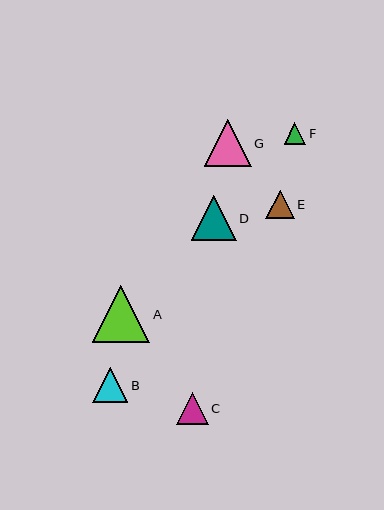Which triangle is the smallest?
Triangle F is the smallest with a size of approximately 21 pixels.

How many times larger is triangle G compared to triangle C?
Triangle G is approximately 1.5 times the size of triangle C.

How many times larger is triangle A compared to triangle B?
Triangle A is approximately 1.7 times the size of triangle B.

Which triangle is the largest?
Triangle A is the largest with a size of approximately 58 pixels.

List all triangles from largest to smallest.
From largest to smallest: A, G, D, B, C, E, F.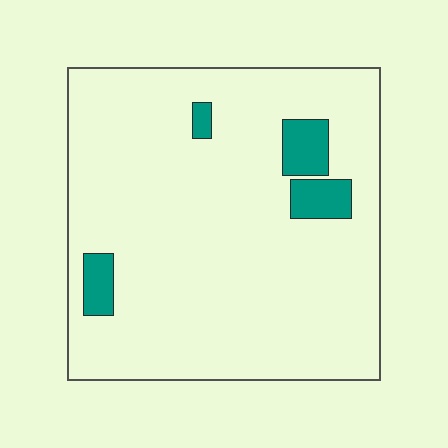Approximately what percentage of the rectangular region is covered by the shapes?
Approximately 10%.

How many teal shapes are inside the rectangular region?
4.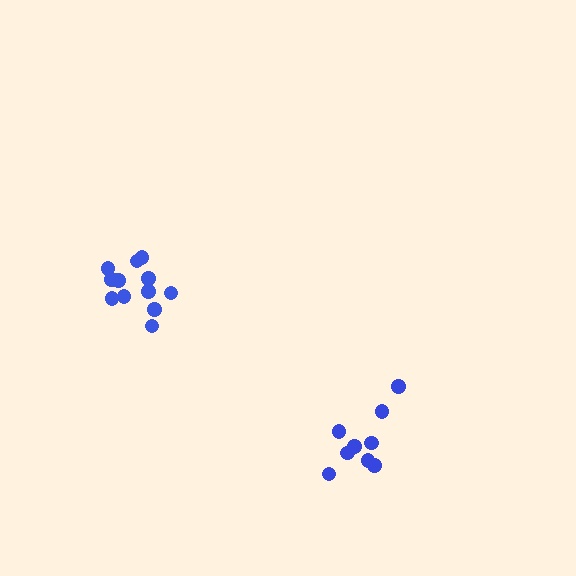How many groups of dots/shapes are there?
There are 2 groups.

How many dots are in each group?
Group 1: 12 dots, Group 2: 9 dots (21 total).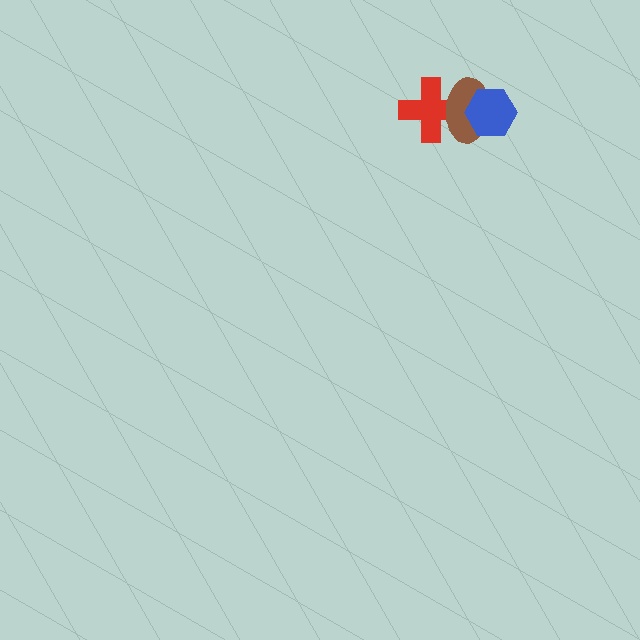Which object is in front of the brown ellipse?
The blue hexagon is in front of the brown ellipse.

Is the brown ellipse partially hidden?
Yes, it is partially covered by another shape.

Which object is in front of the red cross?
The brown ellipse is in front of the red cross.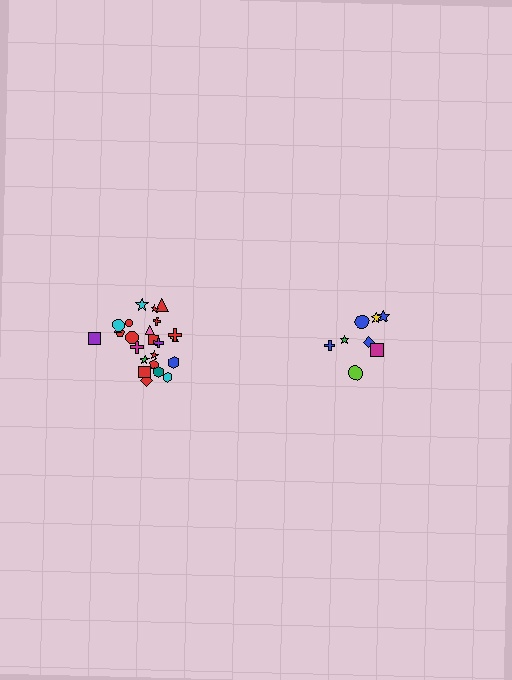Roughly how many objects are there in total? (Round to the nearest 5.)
Roughly 35 objects in total.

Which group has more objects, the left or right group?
The left group.